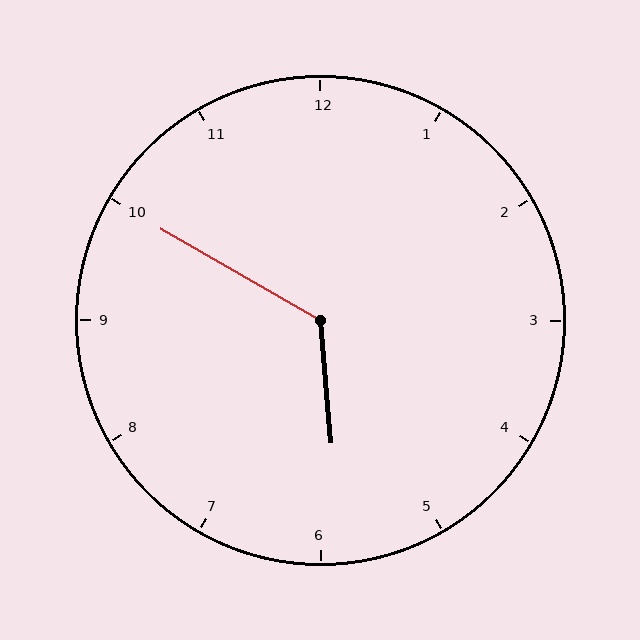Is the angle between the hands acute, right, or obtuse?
It is obtuse.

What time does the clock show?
5:50.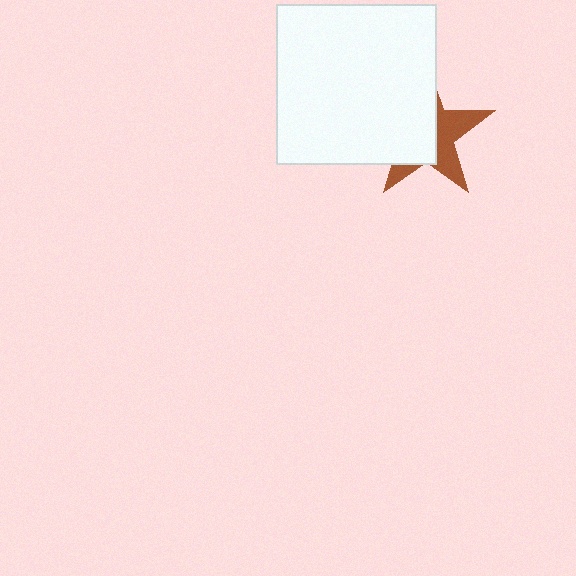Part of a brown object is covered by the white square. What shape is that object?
It is a star.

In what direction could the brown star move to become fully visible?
The brown star could move right. That would shift it out from behind the white square entirely.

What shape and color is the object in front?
The object in front is a white square.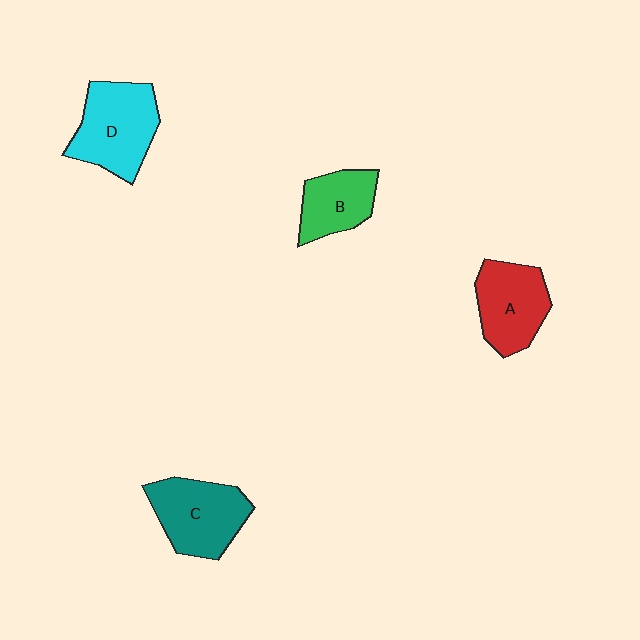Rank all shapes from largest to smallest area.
From largest to smallest: D (cyan), C (teal), A (red), B (green).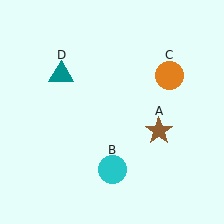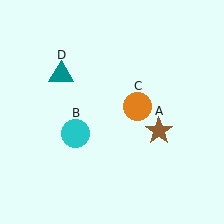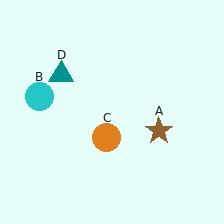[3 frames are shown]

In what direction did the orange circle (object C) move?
The orange circle (object C) moved down and to the left.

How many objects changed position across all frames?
2 objects changed position: cyan circle (object B), orange circle (object C).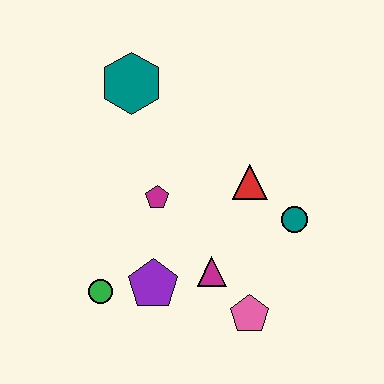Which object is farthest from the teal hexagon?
The pink pentagon is farthest from the teal hexagon.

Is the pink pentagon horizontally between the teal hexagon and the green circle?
No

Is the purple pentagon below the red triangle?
Yes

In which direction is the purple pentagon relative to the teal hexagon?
The purple pentagon is below the teal hexagon.